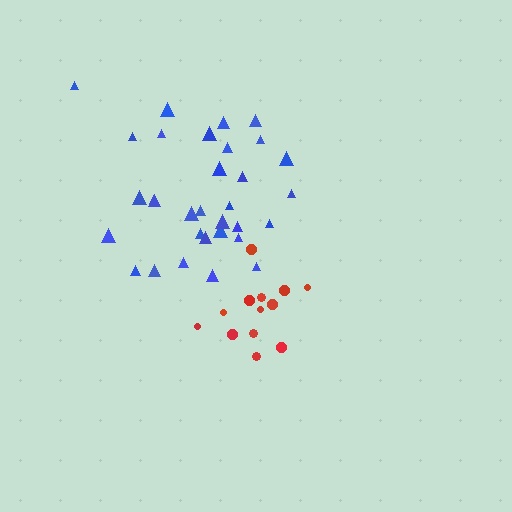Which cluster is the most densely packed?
Red.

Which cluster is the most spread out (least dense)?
Blue.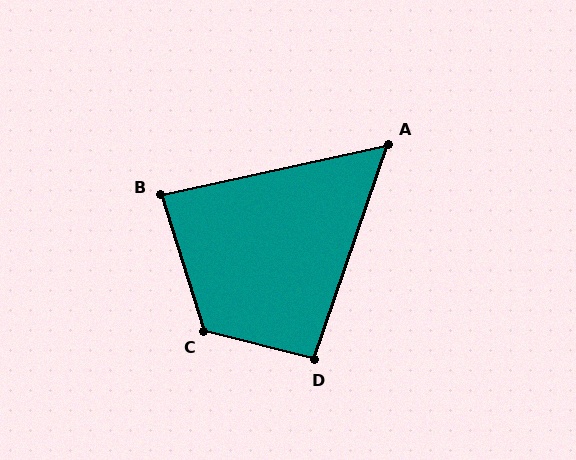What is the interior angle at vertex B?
Approximately 85 degrees (approximately right).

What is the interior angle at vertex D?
Approximately 95 degrees (approximately right).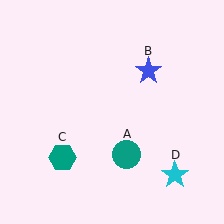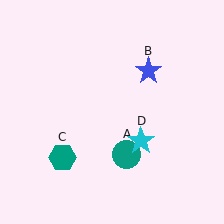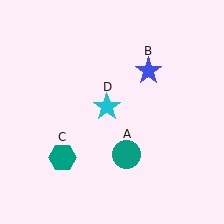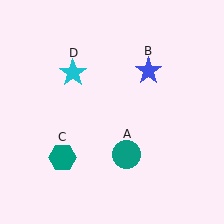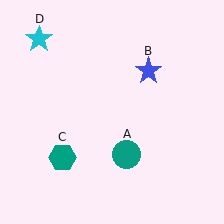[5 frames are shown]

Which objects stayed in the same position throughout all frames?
Teal circle (object A) and blue star (object B) and teal hexagon (object C) remained stationary.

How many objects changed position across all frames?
1 object changed position: cyan star (object D).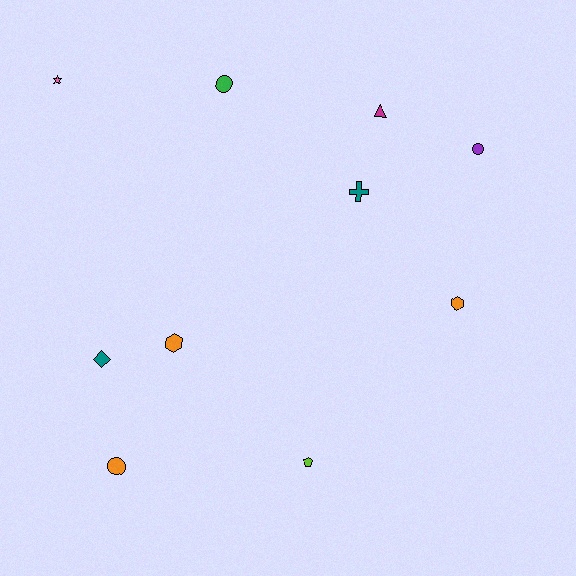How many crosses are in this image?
There is 1 cross.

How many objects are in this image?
There are 10 objects.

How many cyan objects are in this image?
There are no cyan objects.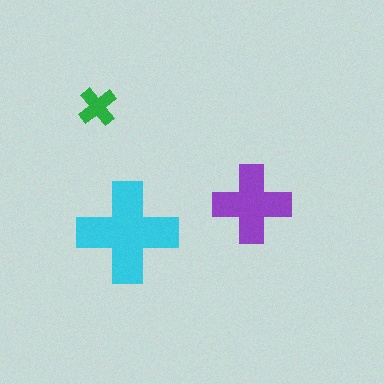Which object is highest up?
The green cross is topmost.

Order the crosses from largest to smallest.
the cyan one, the purple one, the green one.